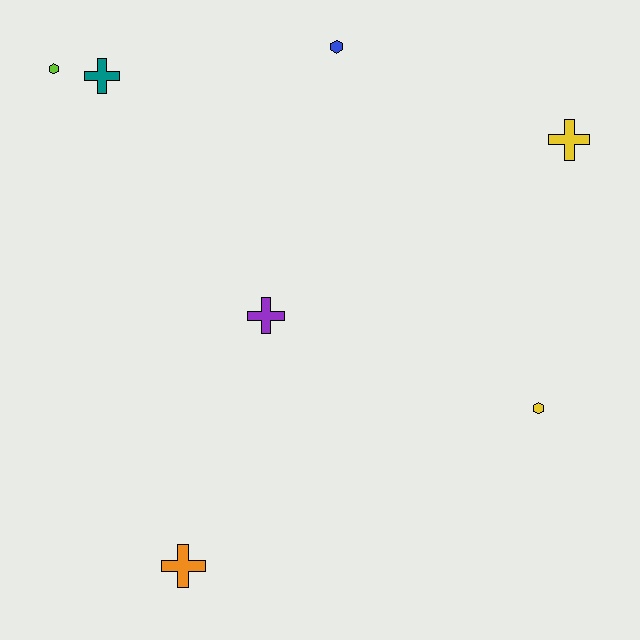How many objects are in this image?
There are 7 objects.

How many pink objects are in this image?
There are no pink objects.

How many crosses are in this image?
There are 4 crosses.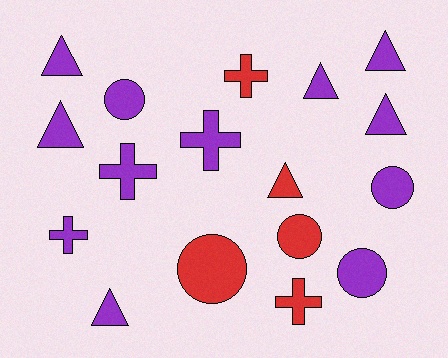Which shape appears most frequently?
Triangle, with 7 objects.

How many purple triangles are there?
There are 6 purple triangles.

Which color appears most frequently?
Purple, with 12 objects.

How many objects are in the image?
There are 17 objects.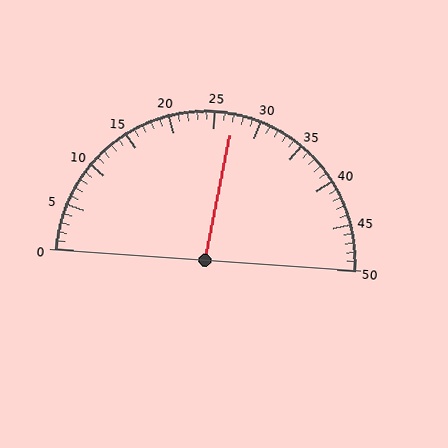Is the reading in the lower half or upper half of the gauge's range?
The reading is in the upper half of the range (0 to 50).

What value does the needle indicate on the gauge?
The needle indicates approximately 27.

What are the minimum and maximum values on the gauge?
The gauge ranges from 0 to 50.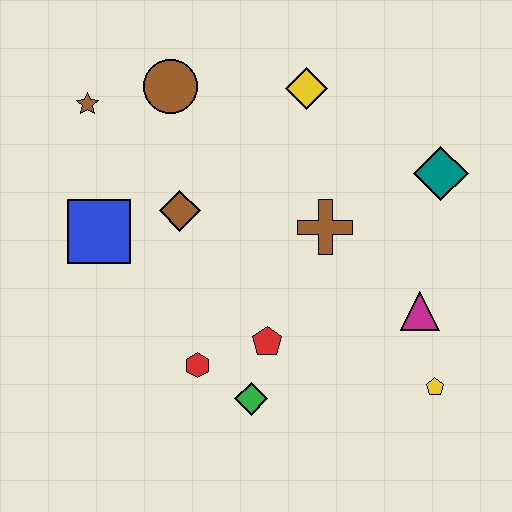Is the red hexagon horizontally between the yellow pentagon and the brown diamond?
Yes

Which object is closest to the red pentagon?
The green diamond is closest to the red pentagon.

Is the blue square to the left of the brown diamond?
Yes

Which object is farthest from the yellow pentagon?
The brown star is farthest from the yellow pentagon.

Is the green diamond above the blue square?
No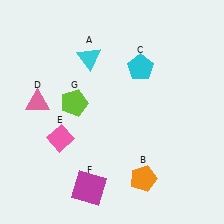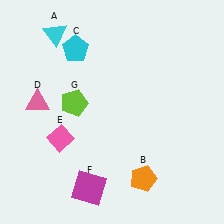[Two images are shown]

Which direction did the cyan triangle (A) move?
The cyan triangle (A) moved left.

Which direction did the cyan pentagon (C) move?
The cyan pentagon (C) moved left.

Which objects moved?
The objects that moved are: the cyan triangle (A), the cyan pentagon (C).